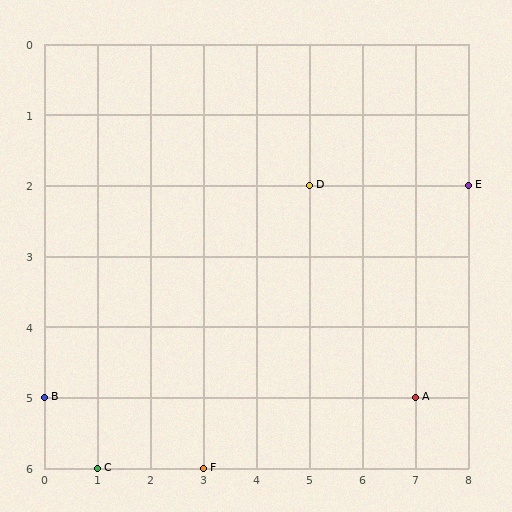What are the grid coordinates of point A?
Point A is at grid coordinates (7, 5).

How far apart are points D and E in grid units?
Points D and E are 3 columns apart.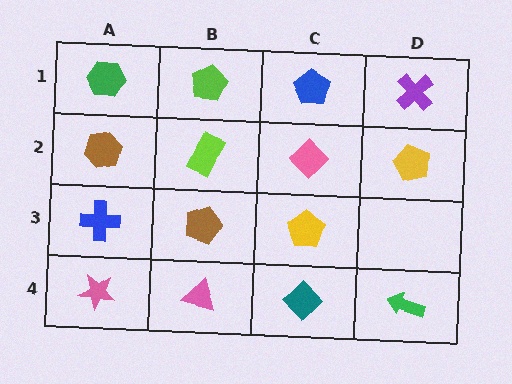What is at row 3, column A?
A blue cross.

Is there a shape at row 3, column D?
No, that cell is empty.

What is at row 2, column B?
A lime rectangle.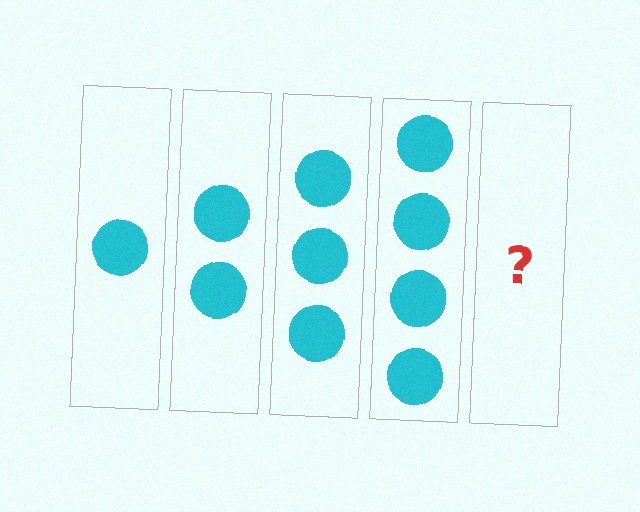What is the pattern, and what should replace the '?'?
The pattern is that each step adds one more circle. The '?' should be 5 circles.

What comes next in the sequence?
The next element should be 5 circles.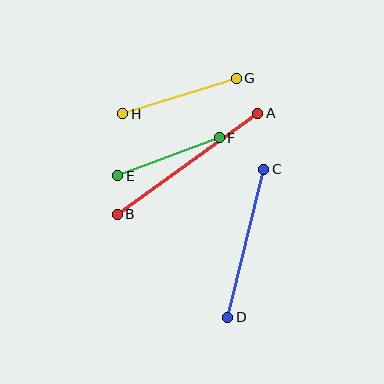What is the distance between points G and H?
The distance is approximately 119 pixels.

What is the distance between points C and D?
The distance is approximately 152 pixels.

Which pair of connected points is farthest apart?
Points A and B are farthest apart.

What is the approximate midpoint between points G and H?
The midpoint is at approximately (179, 96) pixels.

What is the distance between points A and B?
The distance is approximately 173 pixels.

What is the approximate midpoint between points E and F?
The midpoint is at approximately (169, 157) pixels.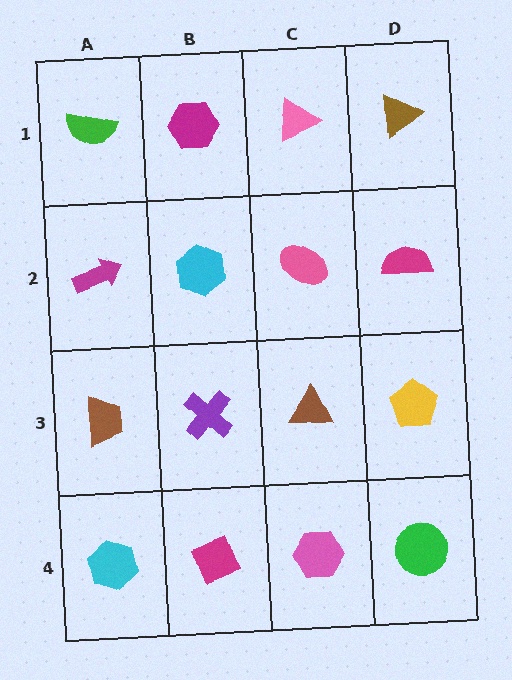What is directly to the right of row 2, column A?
A cyan hexagon.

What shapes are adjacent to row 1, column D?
A magenta semicircle (row 2, column D), a pink triangle (row 1, column C).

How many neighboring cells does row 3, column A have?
3.